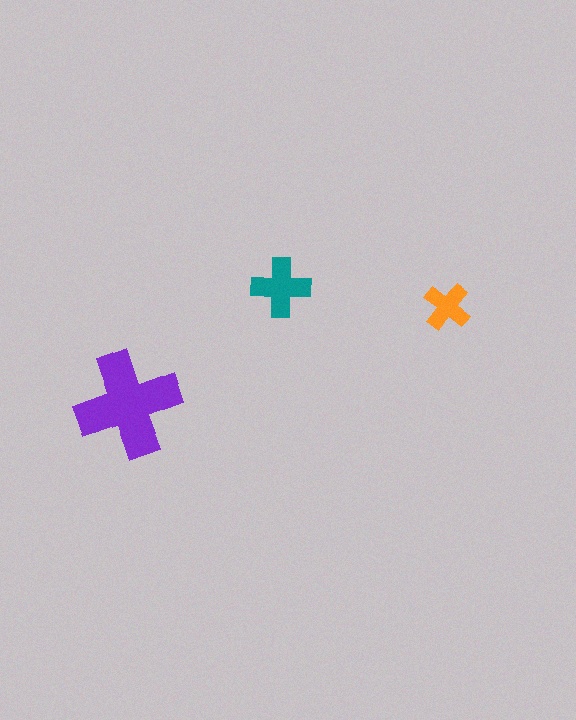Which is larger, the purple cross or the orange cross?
The purple one.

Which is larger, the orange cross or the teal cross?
The teal one.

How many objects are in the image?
There are 3 objects in the image.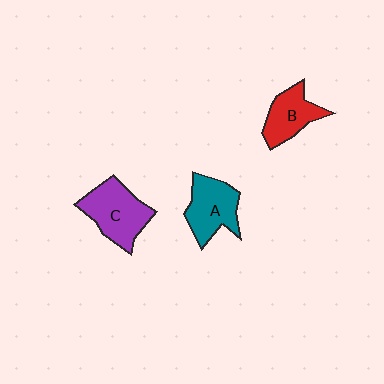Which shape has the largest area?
Shape C (purple).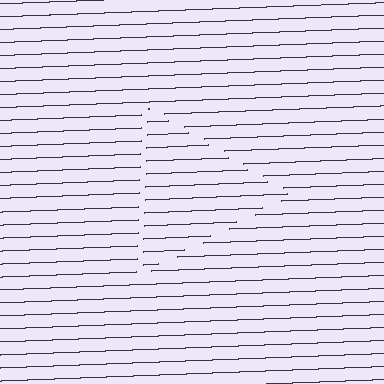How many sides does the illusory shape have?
3 sides — the line-ends trace a triangle.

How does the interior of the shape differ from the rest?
The interior of the shape contains the same grating, shifted by half a period — the contour is defined by the phase discontinuity where line-ends from the inner and outer gratings abut.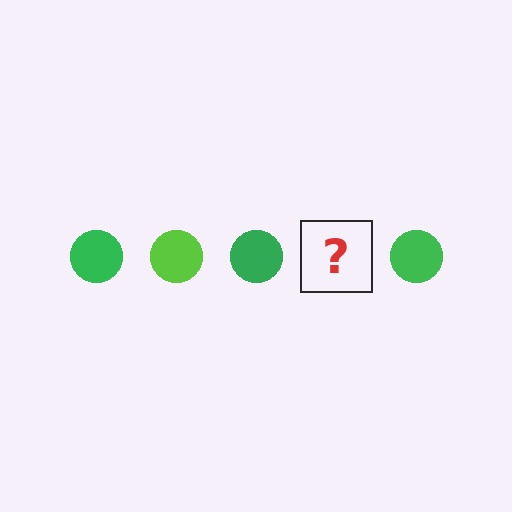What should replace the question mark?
The question mark should be replaced with a lime circle.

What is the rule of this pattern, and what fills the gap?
The rule is that the pattern cycles through green, lime circles. The gap should be filled with a lime circle.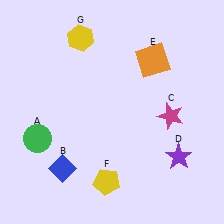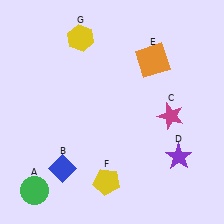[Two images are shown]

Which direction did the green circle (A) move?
The green circle (A) moved down.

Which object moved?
The green circle (A) moved down.